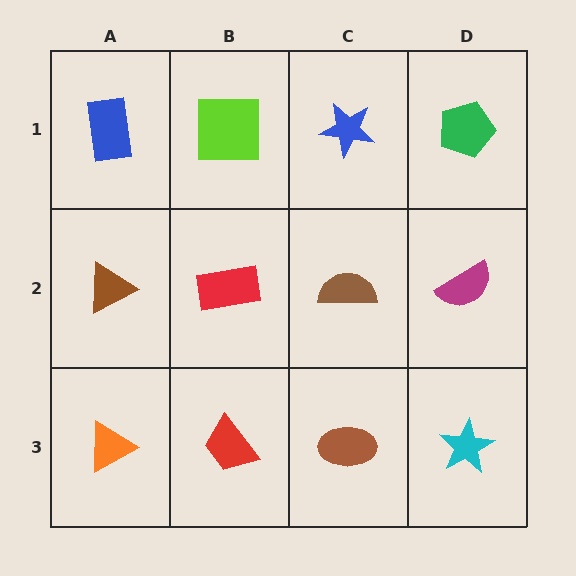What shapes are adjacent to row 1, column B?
A red rectangle (row 2, column B), a blue rectangle (row 1, column A), a blue star (row 1, column C).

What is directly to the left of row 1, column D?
A blue star.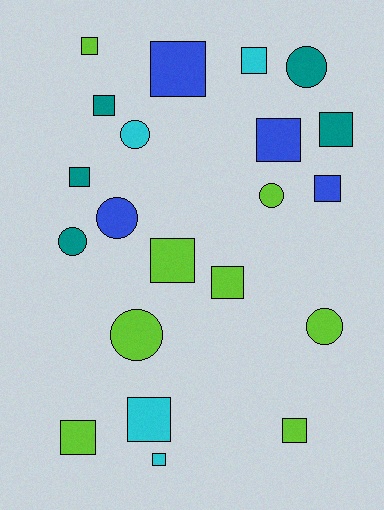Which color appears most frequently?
Lime, with 8 objects.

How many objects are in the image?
There are 21 objects.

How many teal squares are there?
There are 3 teal squares.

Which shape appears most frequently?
Square, with 14 objects.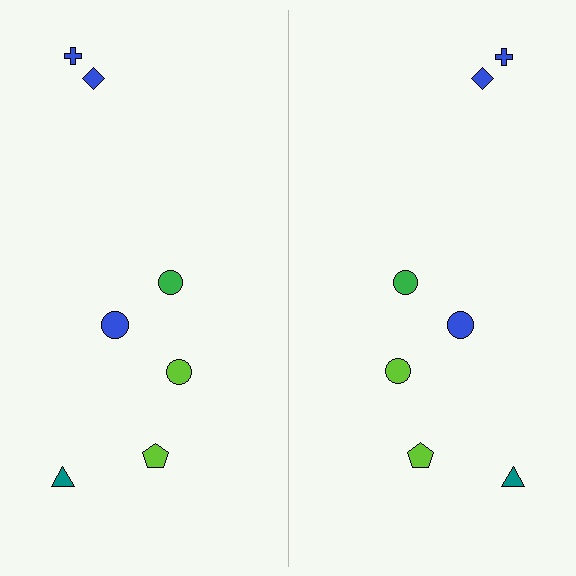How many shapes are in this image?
There are 14 shapes in this image.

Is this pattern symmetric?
Yes, this pattern has bilateral (reflection) symmetry.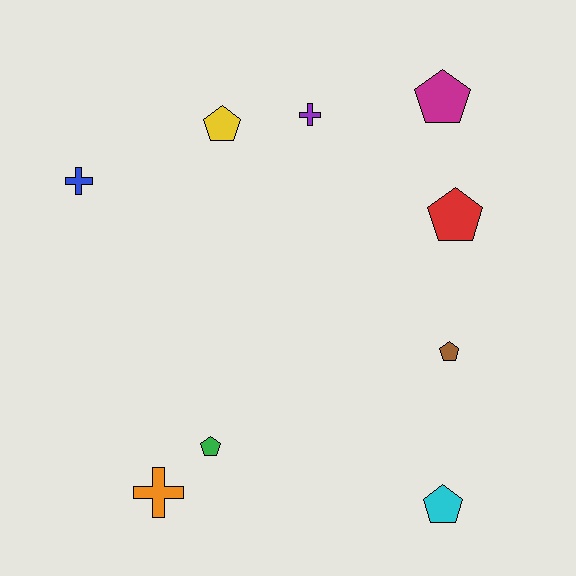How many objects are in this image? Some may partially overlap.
There are 9 objects.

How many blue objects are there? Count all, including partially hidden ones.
There is 1 blue object.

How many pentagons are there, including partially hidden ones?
There are 6 pentagons.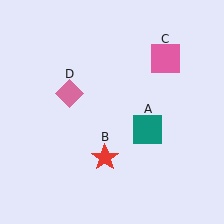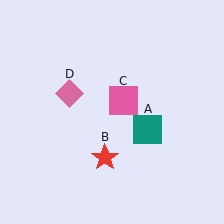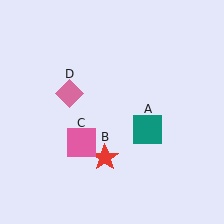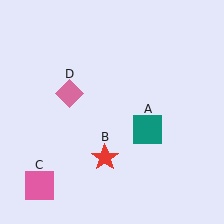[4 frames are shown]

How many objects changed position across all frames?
1 object changed position: pink square (object C).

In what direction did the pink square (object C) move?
The pink square (object C) moved down and to the left.